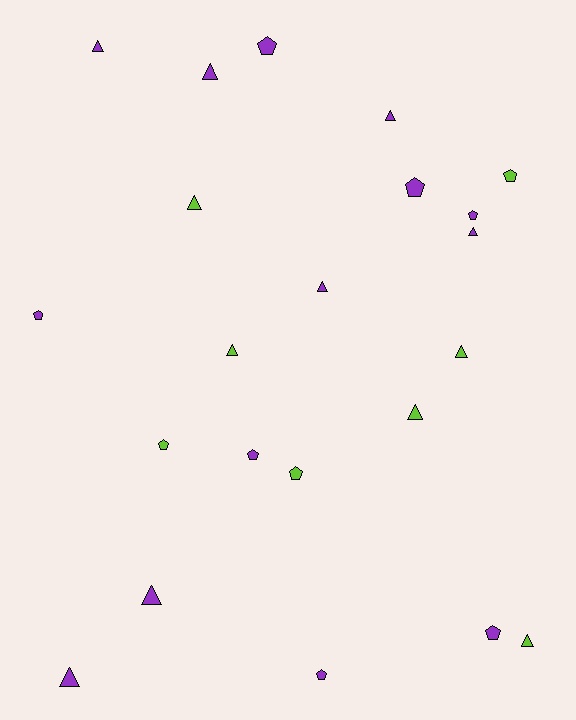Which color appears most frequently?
Purple, with 14 objects.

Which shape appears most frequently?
Triangle, with 12 objects.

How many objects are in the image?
There are 22 objects.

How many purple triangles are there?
There are 7 purple triangles.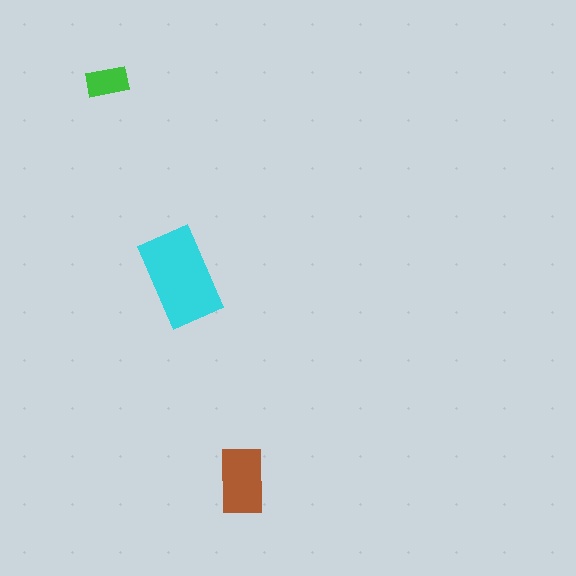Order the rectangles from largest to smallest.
the cyan one, the brown one, the green one.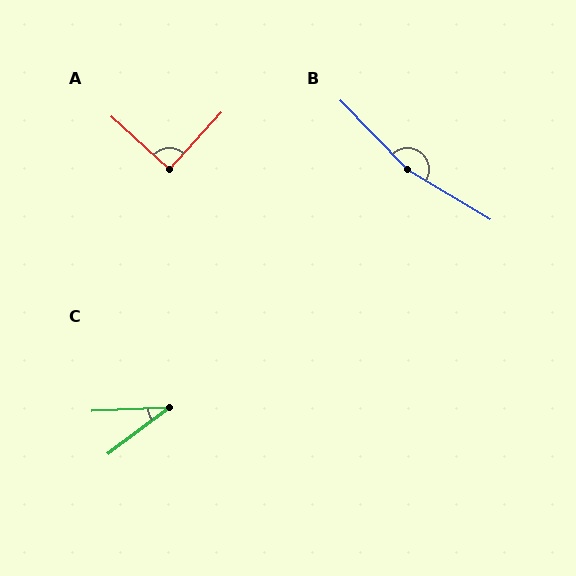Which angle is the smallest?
C, at approximately 34 degrees.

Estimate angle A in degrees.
Approximately 90 degrees.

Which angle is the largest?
B, at approximately 165 degrees.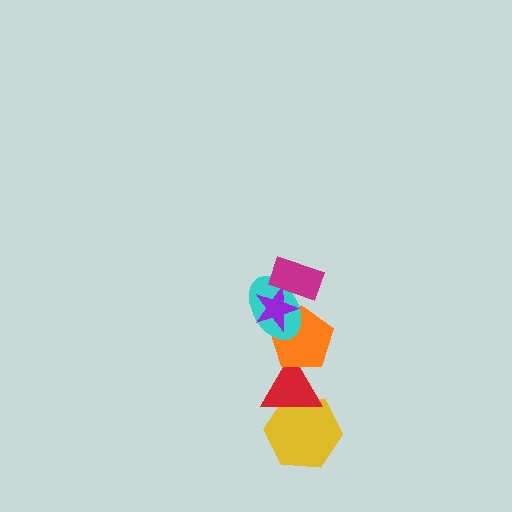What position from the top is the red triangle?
The red triangle is 5th from the top.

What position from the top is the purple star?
The purple star is 2nd from the top.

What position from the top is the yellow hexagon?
The yellow hexagon is 6th from the top.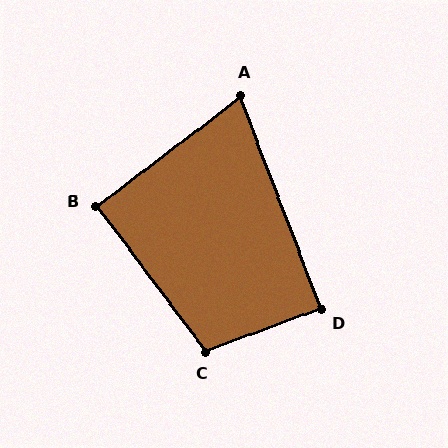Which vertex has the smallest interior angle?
A, at approximately 73 degrees.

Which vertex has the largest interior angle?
C, at approximately 107 degrees.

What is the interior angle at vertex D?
Approximately 89 degrees (approximately right).